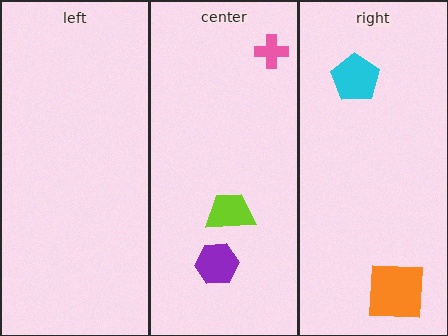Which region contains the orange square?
The right region.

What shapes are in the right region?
The cyan pentagon, the orange square.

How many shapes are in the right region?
2.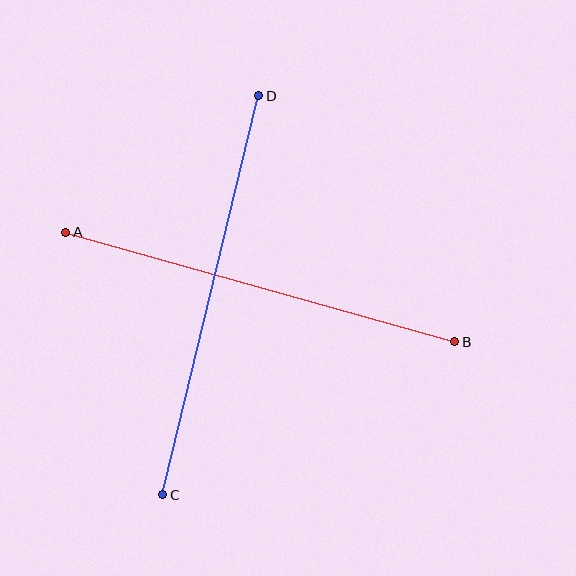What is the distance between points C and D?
The distance is approximately 410 pixels.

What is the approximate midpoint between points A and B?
The midpoint is at approximately (260, 287) pixels.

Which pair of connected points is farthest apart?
Points C and D are farthest apart.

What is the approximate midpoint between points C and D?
The midpoint is at approximately (211, 295) pixels.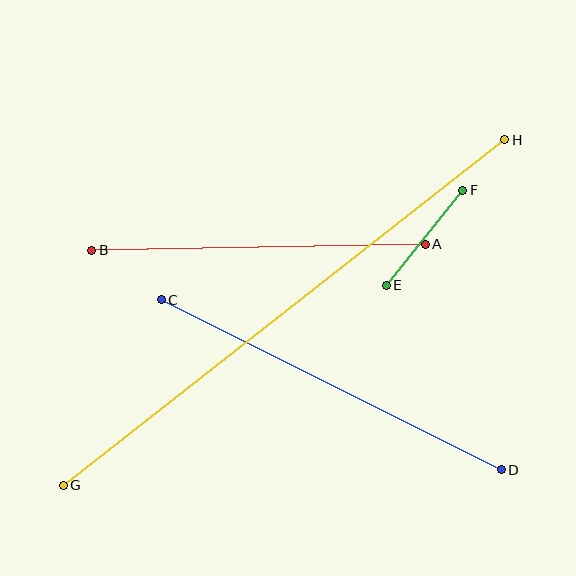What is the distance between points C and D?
The distance is approximately 380 pixels.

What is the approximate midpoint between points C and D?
The midpoint is at approximately (331, 385) pixels.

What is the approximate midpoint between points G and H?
The midpoint is at approximately (284, 312) pixels.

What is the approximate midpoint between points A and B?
The midpoint is at approximately (258, 247) pixels.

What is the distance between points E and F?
The distance is approximately 122 pixels.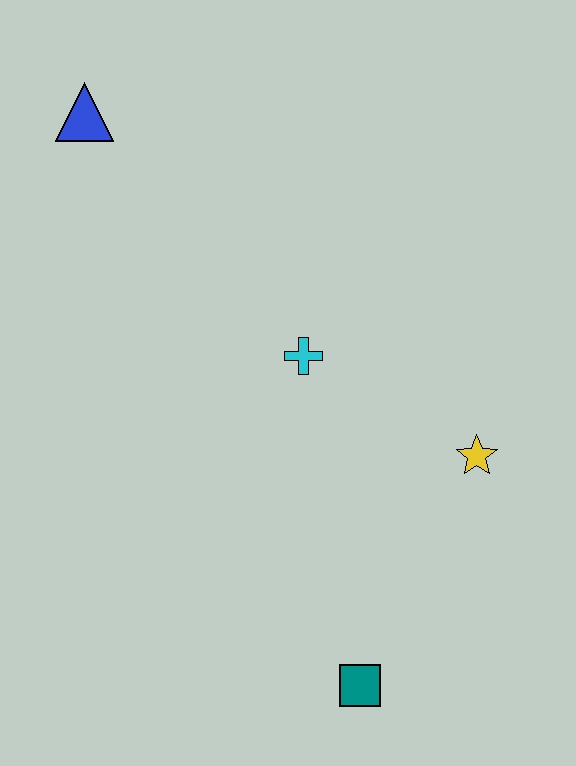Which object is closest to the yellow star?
The cyan cross is closest to the yellow star.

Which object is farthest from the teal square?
The blue triangle is farthest from the teal square.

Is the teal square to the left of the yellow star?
Yes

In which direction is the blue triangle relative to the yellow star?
The blue triangle is to the left of the yellow star.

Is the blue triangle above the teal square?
Yes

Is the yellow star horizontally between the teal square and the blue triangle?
No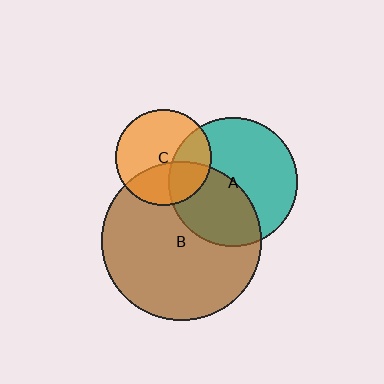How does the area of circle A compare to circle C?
Approximately 1.8 times.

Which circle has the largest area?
Circle B (brown).